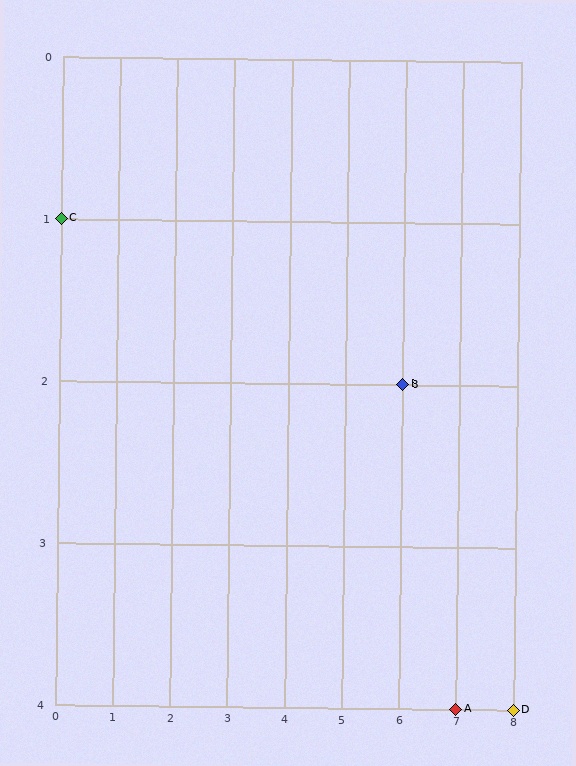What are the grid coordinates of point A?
Point A is at grid coordinates (7, 4).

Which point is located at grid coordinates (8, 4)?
Point D is at (8, 4).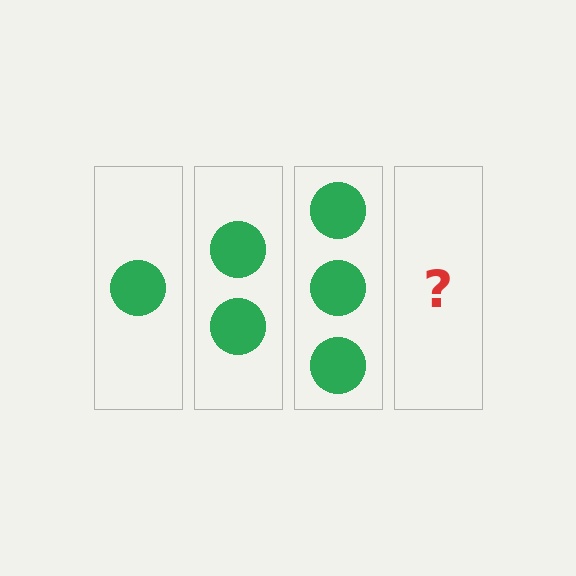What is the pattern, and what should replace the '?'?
The pattern is that each step adds one more circle. The '?' should be 4 circles.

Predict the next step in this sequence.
The next step is 4 circles.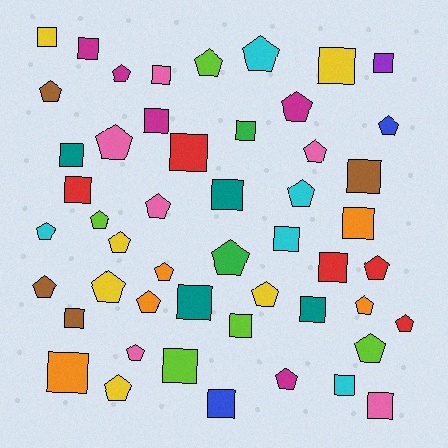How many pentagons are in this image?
There are 26 pentagons.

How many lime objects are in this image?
There are 5 lime objects.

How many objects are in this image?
There are 50 objects.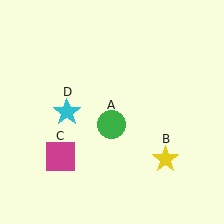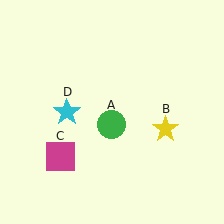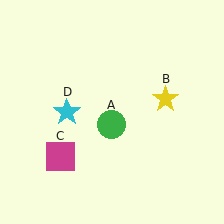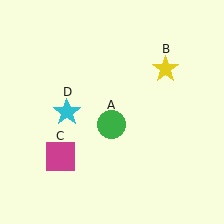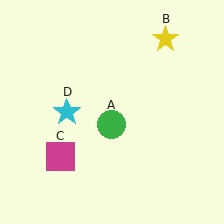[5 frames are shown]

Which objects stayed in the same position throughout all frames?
Green circle (object A) and magenta square (object C) and cyan star (object D) remained stationary.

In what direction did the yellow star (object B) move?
The yellow star (object B) moved up.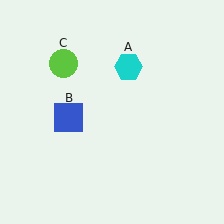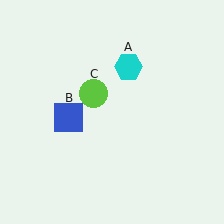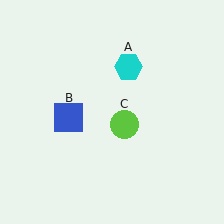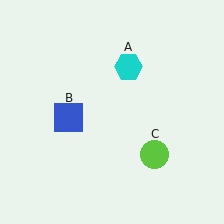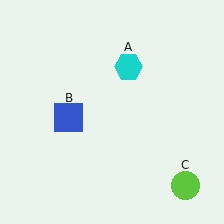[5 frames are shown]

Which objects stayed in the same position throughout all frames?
Cyan hexagon (object A) and blue square (object B) remained stationary.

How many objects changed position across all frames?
1 object changed position: lime circle (object C).